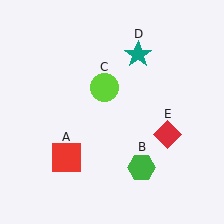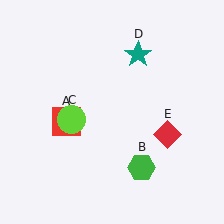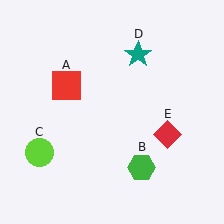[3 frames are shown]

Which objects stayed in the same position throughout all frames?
Green hexagon (object B) and teal star (object D) and red diamond (object E) remained stationary.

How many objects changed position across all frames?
2 objects changed position: red square (object A), lime circle (object C).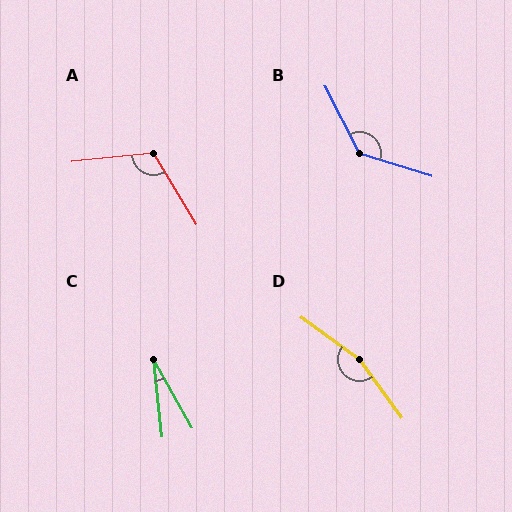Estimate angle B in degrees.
Approximately 134 degrees.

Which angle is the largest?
D, at approximately 162 degrees.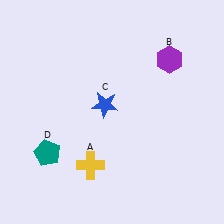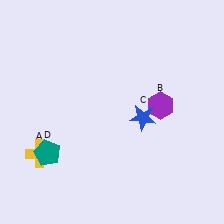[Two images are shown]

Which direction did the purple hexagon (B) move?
The purple hexagon (B) moved down.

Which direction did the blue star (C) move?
The blue star (C) moved right.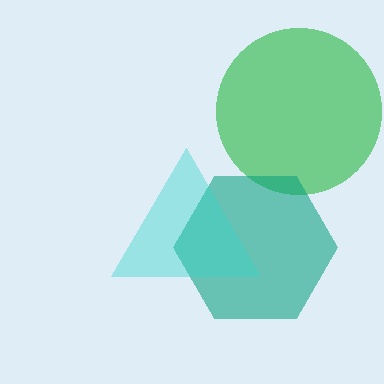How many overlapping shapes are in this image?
There are 3 overlapping shapes in the image.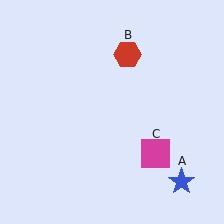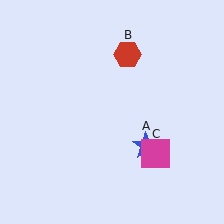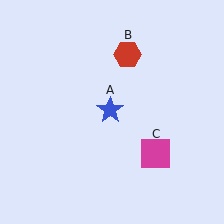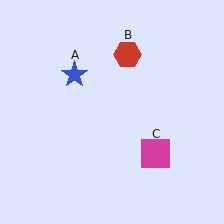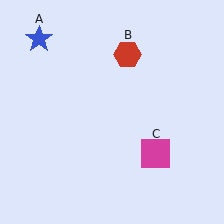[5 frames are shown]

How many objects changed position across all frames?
1 object changed position: blue star (object A).